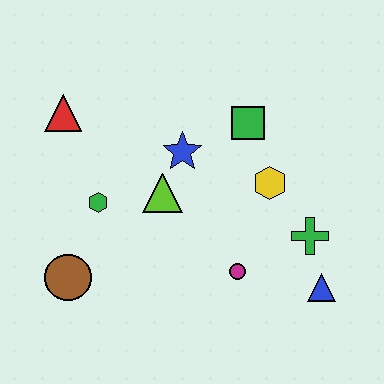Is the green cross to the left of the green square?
No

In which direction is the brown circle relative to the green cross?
The brown circle is to the left of the green cross.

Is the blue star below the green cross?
No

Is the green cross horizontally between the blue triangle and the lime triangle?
Yes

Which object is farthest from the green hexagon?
The blue triangle is farthest from the green hexagon.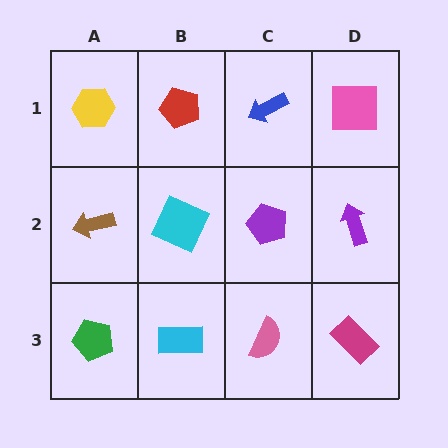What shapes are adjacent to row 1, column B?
A cyan square (row 2, column B), a yellow hexagon (row 1, column A), a blue arrow (row 1, column C).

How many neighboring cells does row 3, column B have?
3.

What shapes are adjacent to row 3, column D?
A purple arrow (row 2, column D), a pink semicircle (row 3, column C).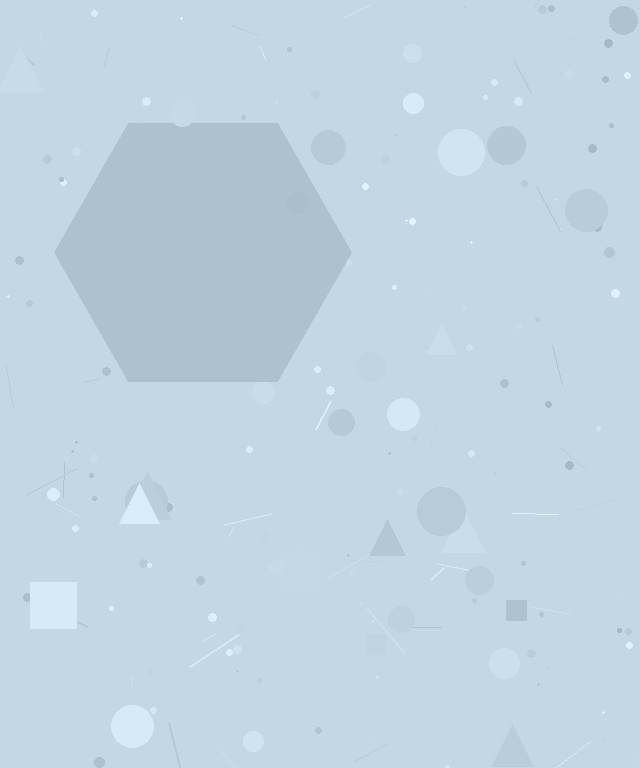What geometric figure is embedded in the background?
A hexagon is embedded in the background.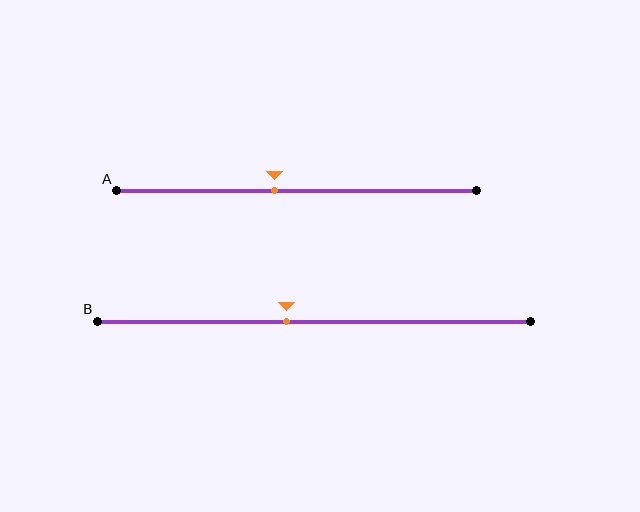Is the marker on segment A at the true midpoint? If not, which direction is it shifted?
No, the marker on segment A is shifted to the left by about 6% of the segment length.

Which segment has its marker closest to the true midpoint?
Segment A has its marker closest to the true midpoint.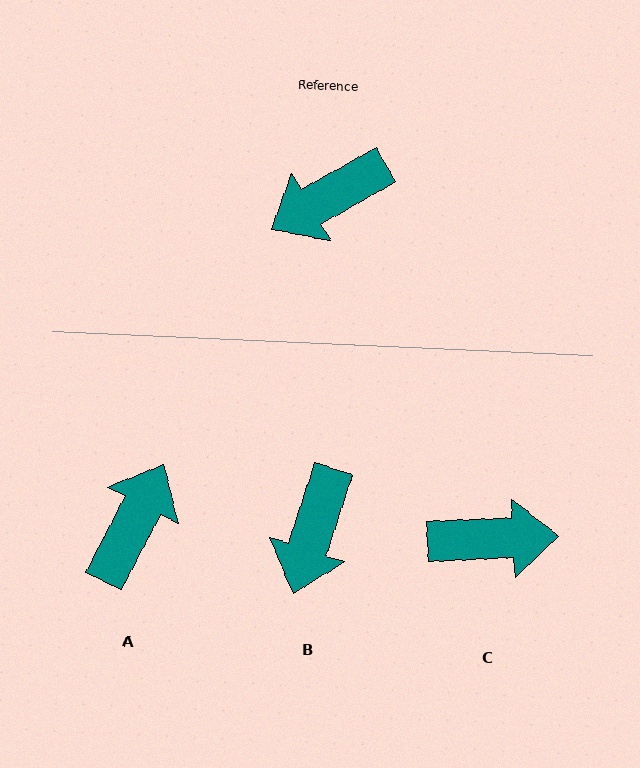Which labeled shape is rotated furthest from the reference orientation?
C, about 153 degrees away.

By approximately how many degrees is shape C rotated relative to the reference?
Approximately 153 degrees counter-clockwise.